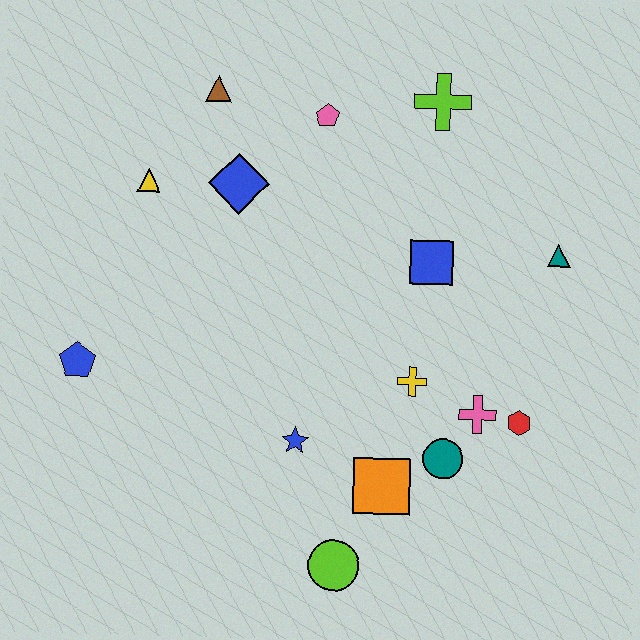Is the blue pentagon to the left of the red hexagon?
Yes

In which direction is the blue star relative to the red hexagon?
The blue star is to the left of the red hexagon.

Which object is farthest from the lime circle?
The brown triangle is farthest from the lime circle.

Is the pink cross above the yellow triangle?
No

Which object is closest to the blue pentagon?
The yellow triangle is closest to the blue pentagon.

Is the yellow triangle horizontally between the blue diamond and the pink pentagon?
No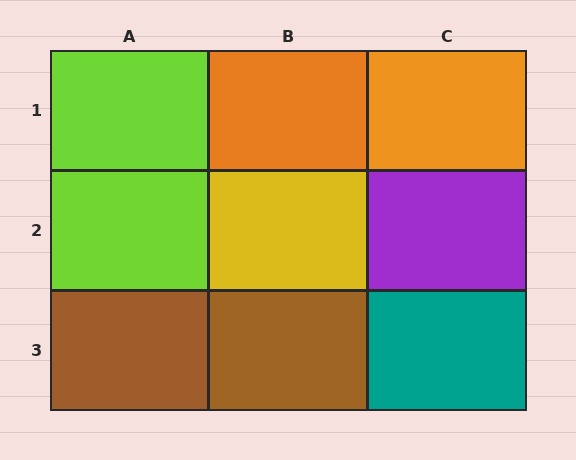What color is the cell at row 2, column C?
Purple.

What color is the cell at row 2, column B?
Yellow.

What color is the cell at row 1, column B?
Orange.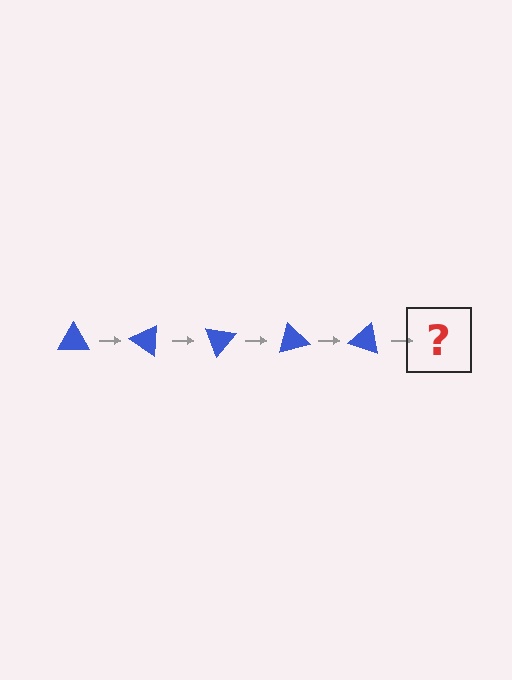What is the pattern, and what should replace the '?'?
The pattern is that the triangle rotates 35 degrees each step. The '?' should be a blue triangle rotated 175 degrees.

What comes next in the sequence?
The next element should be a blue triangle rotated 175 degrees.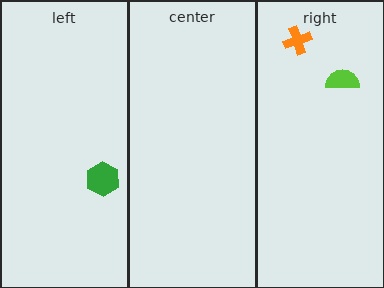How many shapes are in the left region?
1.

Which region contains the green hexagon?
The left region.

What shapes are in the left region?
The green hexagon.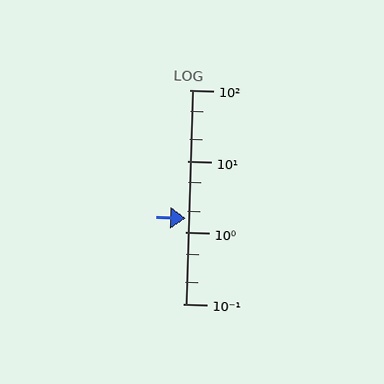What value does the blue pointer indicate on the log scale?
The pointer indicates approximately 1.6.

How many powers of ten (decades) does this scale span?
The scale spans 3 decades, from 0.1 to 100.